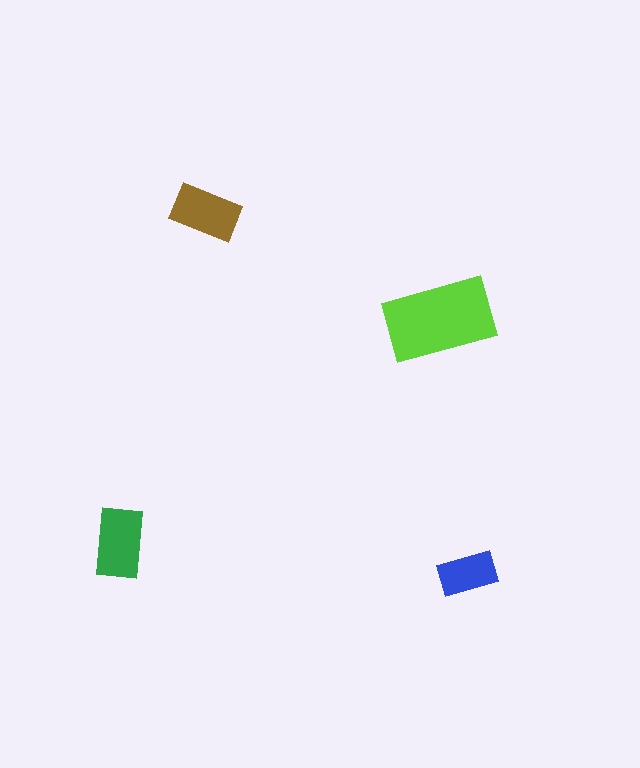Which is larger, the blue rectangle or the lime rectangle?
The lime one.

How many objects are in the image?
There are 4 objects in the image.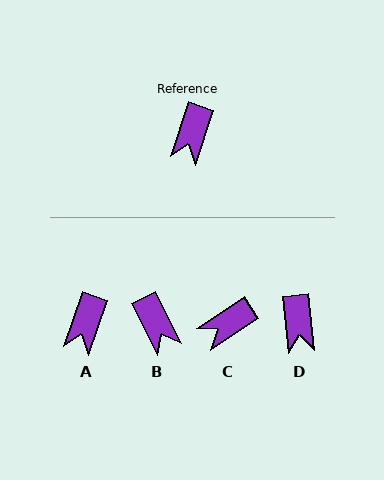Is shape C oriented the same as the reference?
No, it is off by about 38 degrees.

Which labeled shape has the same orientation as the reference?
A.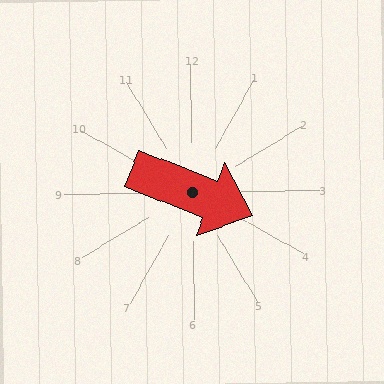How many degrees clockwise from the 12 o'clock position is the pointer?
Approximately 112 degrees.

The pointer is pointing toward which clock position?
Roughly 4 o'clock.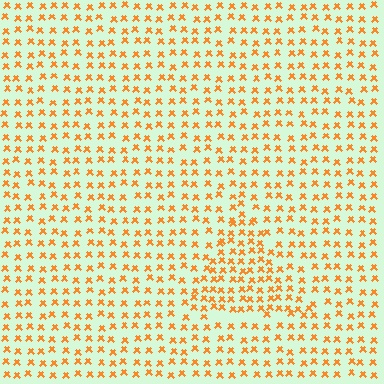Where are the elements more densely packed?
The elements are more densely packed inside the triangle boundary.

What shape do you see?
I see a triangle.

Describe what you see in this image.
The image contains small orange elements arranged at two different densities. A triangle-shaped region is visible where the elements are more densely packed than the surrounding area.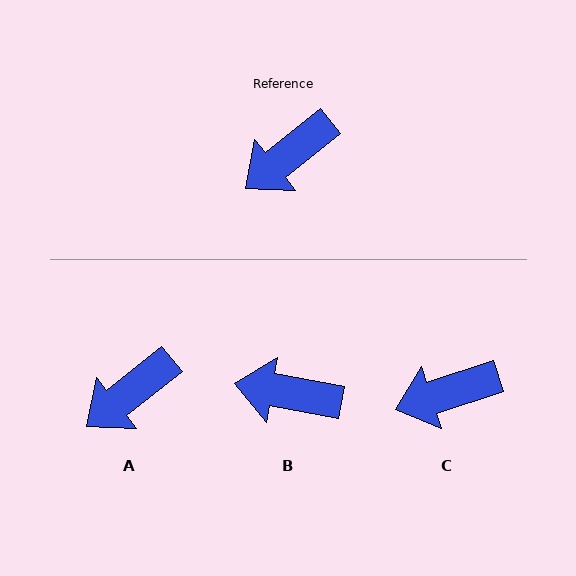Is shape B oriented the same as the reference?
No, it is off by about 48 degrees.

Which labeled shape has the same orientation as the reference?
A.